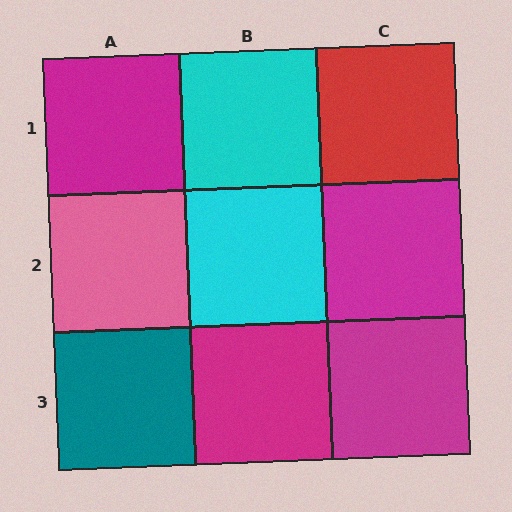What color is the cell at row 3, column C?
Magenta.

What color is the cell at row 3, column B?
Magenta.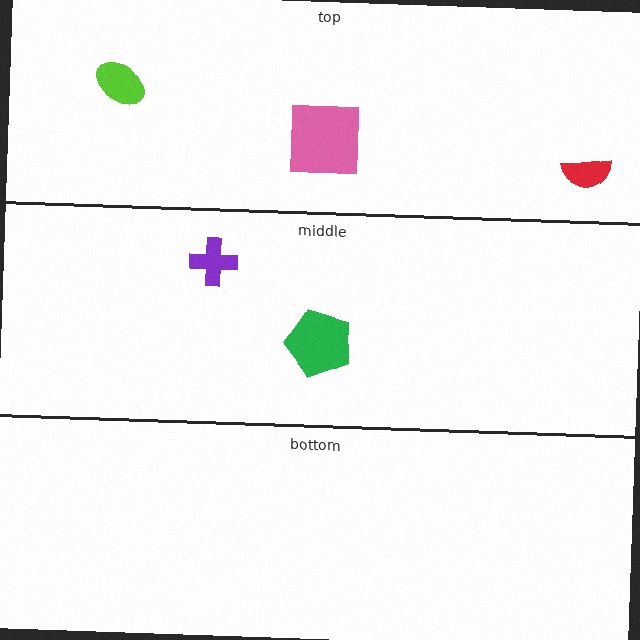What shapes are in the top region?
The red semicircle, the pink square, the lime ellipse.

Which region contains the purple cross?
The middle region.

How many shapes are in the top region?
3.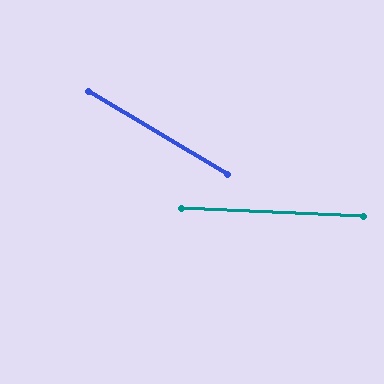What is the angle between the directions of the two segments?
Approximately 29 degrees.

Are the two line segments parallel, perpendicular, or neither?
Neither parallel nor perpendicular — they differ by about 29°.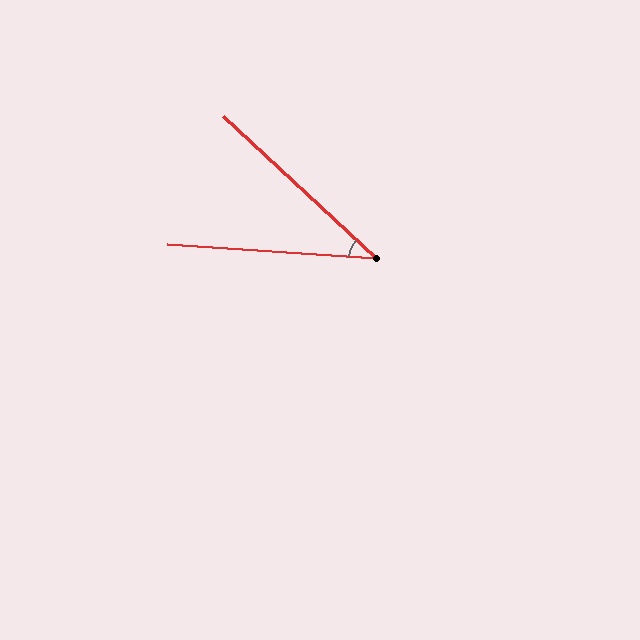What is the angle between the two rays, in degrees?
Approximately 39 degrees.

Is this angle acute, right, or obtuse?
It is acute.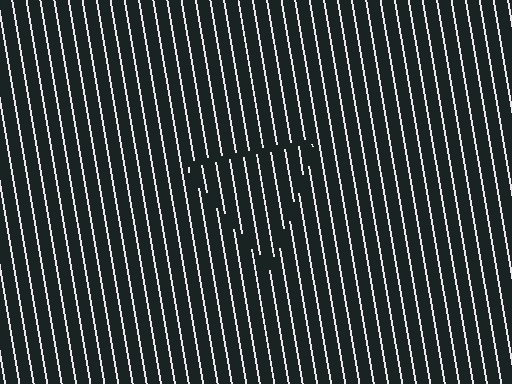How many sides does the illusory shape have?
3 sides — the line-ends trace a triangle.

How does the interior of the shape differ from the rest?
The interior of the shape contains the same grating, shifted by half a period — the contour is defined by the phase discontinuity where line-ends from the inner and outer gratings abut.